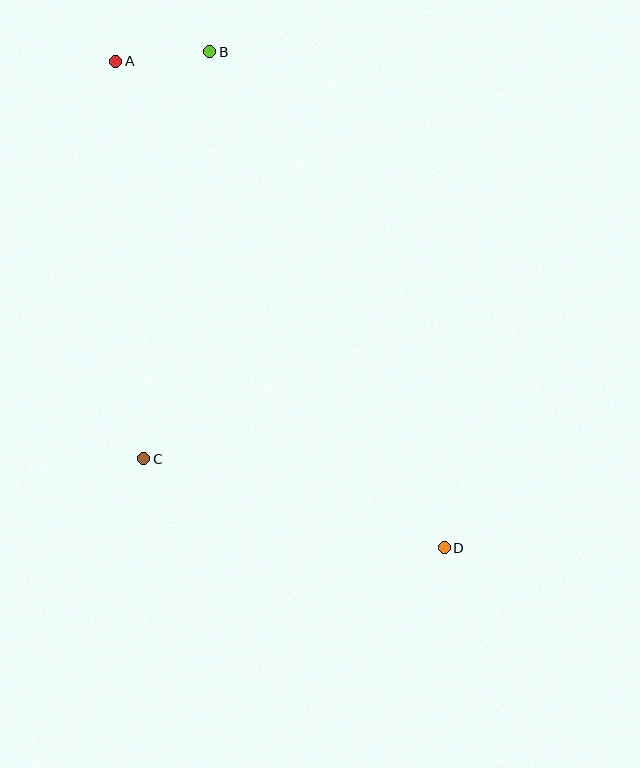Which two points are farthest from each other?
Points A and D are farthest from each other.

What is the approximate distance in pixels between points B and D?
The distance between B and D is approximately 549 pixels.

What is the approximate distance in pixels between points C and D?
The distance between C and D is approximately 313 pixels.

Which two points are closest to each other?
Points A and B are closest to each other.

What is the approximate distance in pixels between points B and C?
The distance between B and C is approximately 412 pixels.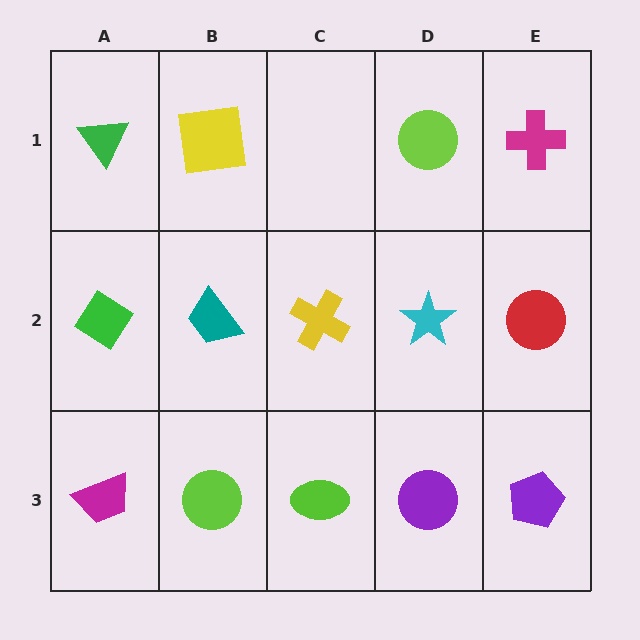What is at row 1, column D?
A lime circle.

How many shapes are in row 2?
5 shapes.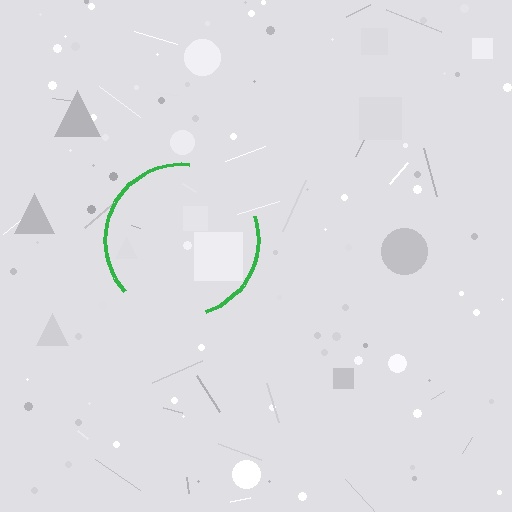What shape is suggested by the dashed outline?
The dashed outline suggests a circle.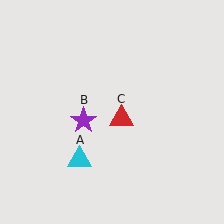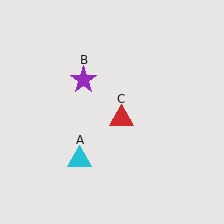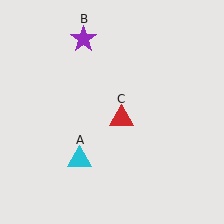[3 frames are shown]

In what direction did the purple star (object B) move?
The purple star (object B) moved up.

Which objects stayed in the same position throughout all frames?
Cyan triangle (object A) and red triangle (object C) remained stationary.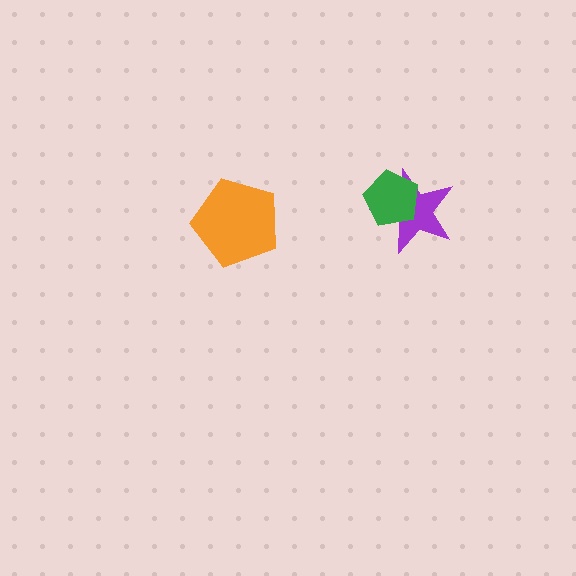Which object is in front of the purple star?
The green pentagon is in front of the purple star.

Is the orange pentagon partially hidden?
No, no other shape covers it.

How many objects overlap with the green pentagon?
1 object overlaps with the green pentagon.